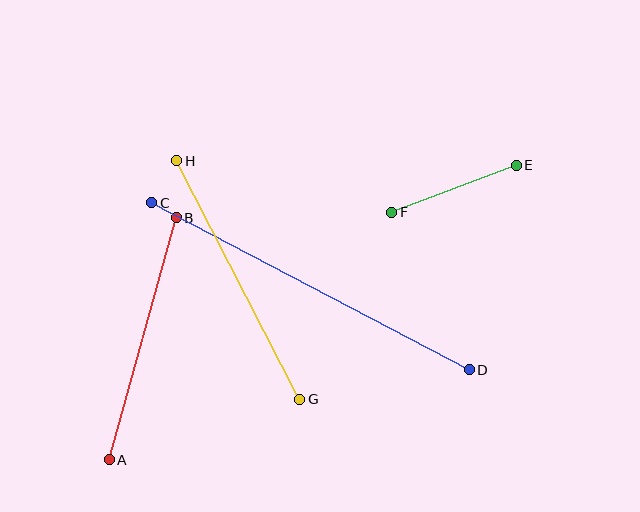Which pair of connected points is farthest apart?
Points C and D are farthest apart.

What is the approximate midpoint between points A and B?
The midpoint is at approximately (143, 339) pixels.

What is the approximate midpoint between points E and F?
The midpoint is at approximately (454, 189) pixels.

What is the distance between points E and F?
The distance is approximately 133 pixels.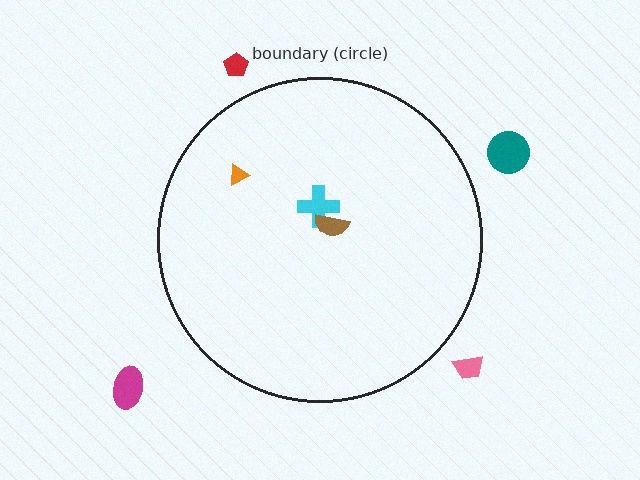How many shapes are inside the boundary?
3 inside, 4 outside.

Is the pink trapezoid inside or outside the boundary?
Outside.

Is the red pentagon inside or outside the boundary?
Outside.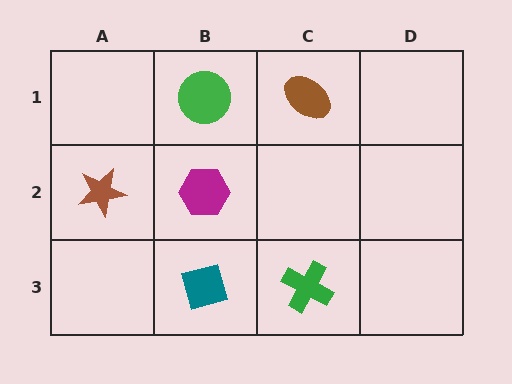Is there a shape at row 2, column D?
No, that cell is empty.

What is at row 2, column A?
A brown star.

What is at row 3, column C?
A green cross.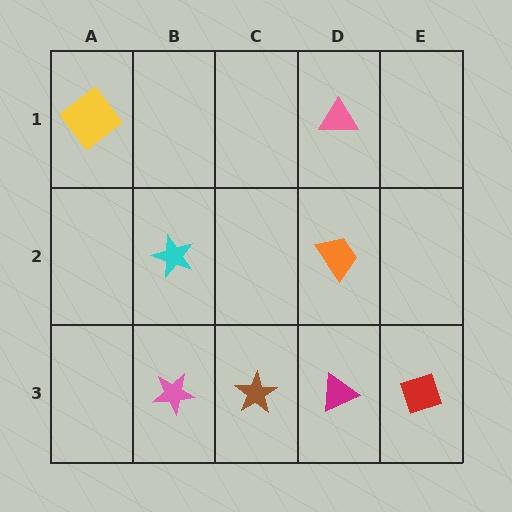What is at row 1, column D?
A pink triangle.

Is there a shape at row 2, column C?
No, that cell is empty.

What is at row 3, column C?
A brown star.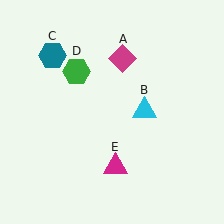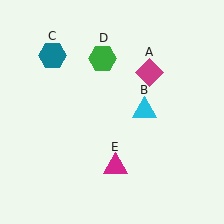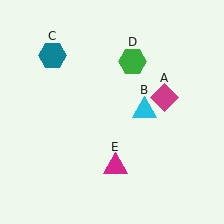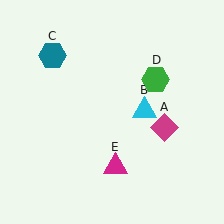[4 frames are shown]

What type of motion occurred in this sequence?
The magenta diamond (object A), green hexagon (object D) rotated clockwise around the center of the scene.